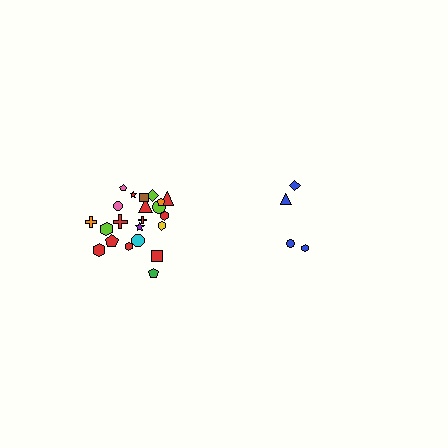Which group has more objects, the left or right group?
The left group.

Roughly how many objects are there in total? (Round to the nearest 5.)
Roughly 25 objects in total.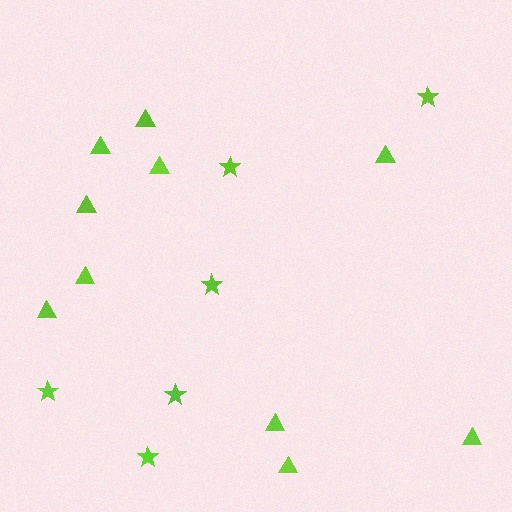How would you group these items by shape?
There are 2 groups: one group of stars (6) and one group of triangles (10).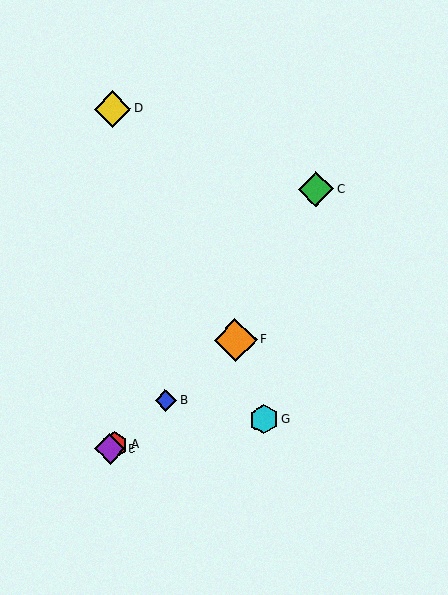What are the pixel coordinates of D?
Object D is at (112, 109).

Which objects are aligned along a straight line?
Objects A, B, E, F are aligned along a straight line.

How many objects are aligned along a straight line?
4 objects (A, B, E, F) are aligned along a straight line.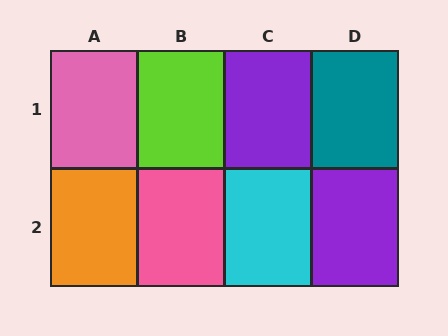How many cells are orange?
1 cell is orange.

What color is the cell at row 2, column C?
Cyan.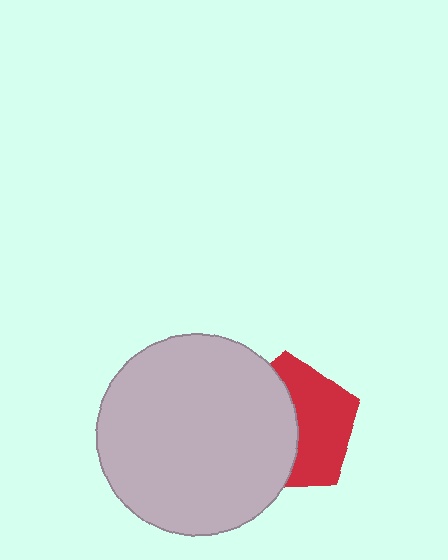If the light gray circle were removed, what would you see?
You would see the complete red pentagon.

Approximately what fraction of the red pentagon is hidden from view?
Roughly 51% of the red pentagon is hidden behind the light gray circle.